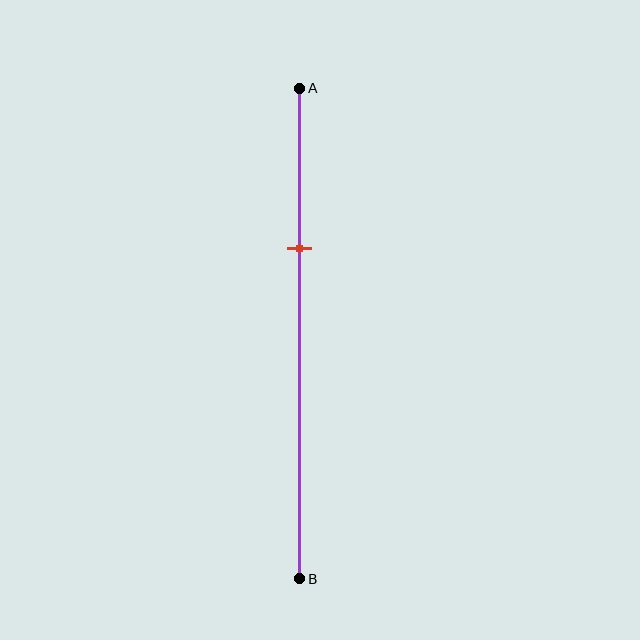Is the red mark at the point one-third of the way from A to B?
Yes, the mark is approximately at the one-third point.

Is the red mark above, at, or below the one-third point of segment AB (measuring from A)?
The red mark is approximately at the one-third point of segment AB.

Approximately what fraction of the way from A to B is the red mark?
The red mark is approximately 35% of the way from A to B.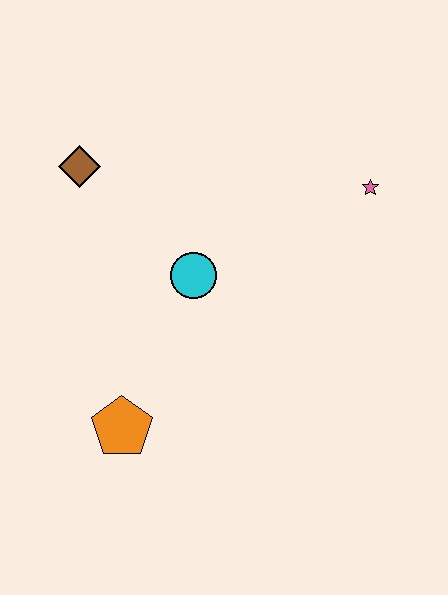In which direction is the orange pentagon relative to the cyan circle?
The orange pentagon is below the cyan circle.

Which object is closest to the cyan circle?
The brown diamond is closest to the cyan circle.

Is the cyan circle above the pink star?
No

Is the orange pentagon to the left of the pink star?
Yes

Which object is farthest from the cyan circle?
The pink star is farthest from the cyan circle.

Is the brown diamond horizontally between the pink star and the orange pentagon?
No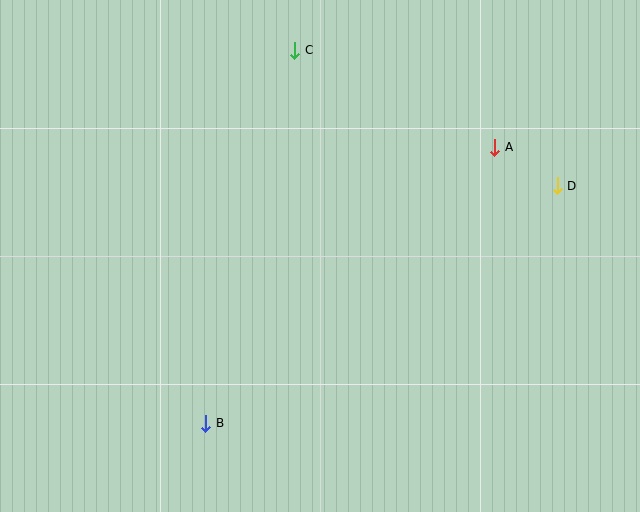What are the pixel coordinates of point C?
Point C is at (295, 50).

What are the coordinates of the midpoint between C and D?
The midpoint between C and D is at (426, 118).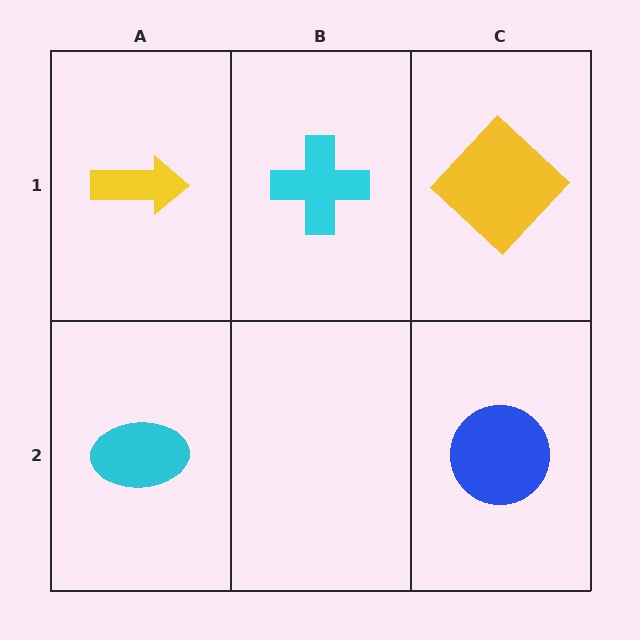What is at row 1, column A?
A yellow arrow.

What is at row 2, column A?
A cyan ellipse.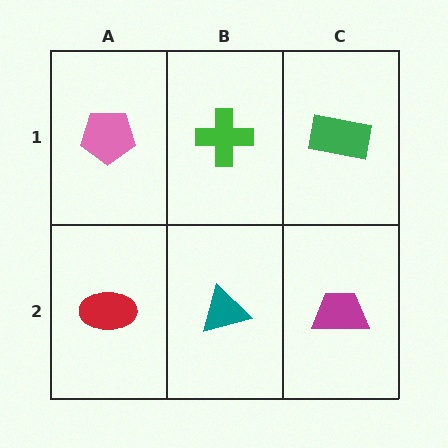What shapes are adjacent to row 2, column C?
A green rectangle (row 1, column C), a teal triangle (row 2, column B).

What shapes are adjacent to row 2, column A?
A pink pentagon (row 1, column A), a teal triangle (row 2, column B).